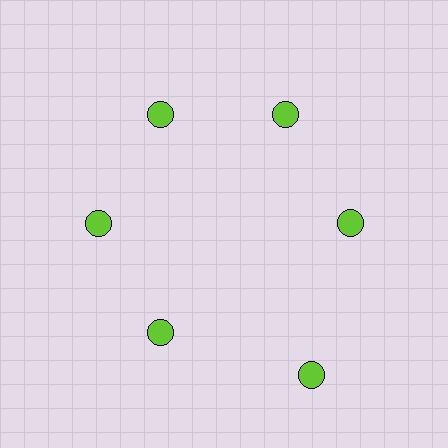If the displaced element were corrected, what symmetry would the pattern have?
It would have 6-fold rotational symmetry — the pattern would map onto itself every 60 degrees.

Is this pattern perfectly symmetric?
No. The 6 lime circles are arranged in a ring, but one element near the 5 o'clock position is pushed outward from the center, breaking the 6-fold rotational symmetry.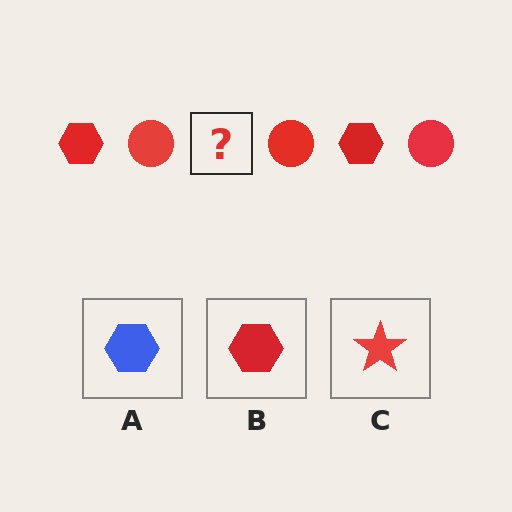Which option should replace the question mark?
Option B.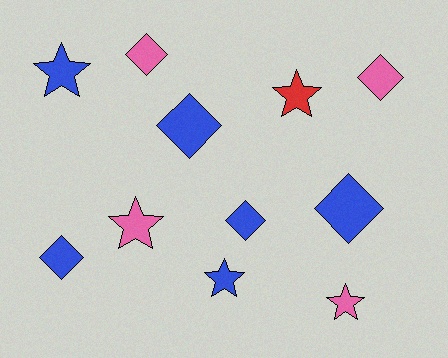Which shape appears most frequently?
Diamond, with 6 objects.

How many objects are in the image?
There are 11 objects.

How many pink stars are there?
There are 2 pink stars.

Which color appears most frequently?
Blue, with 6 objects.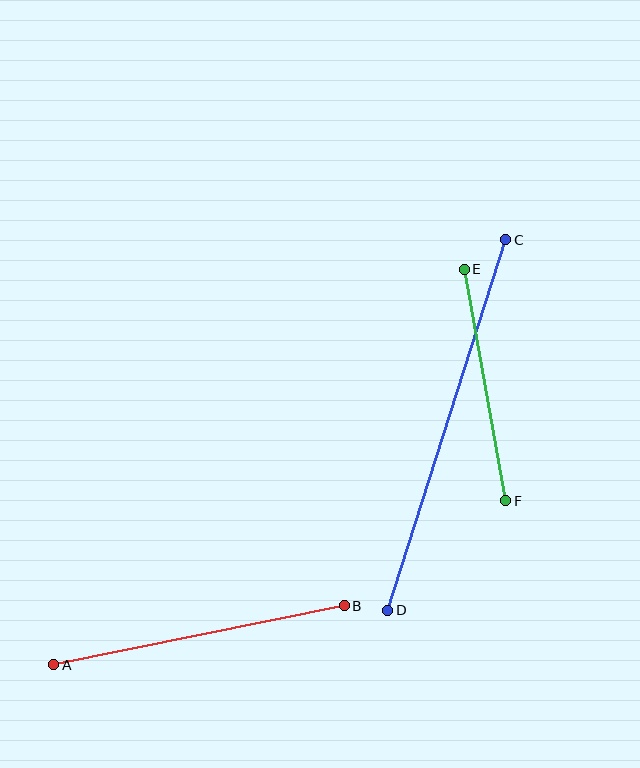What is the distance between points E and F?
The distance is approximately 235 pixels.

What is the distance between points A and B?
The distance is approximately 296 pixels.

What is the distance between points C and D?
The distance is approximately 389 pixels.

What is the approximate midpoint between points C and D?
The midpoint is at approximately (447, 425) pixels.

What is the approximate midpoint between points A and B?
The midpoint is at approximately (199, 635) pixels.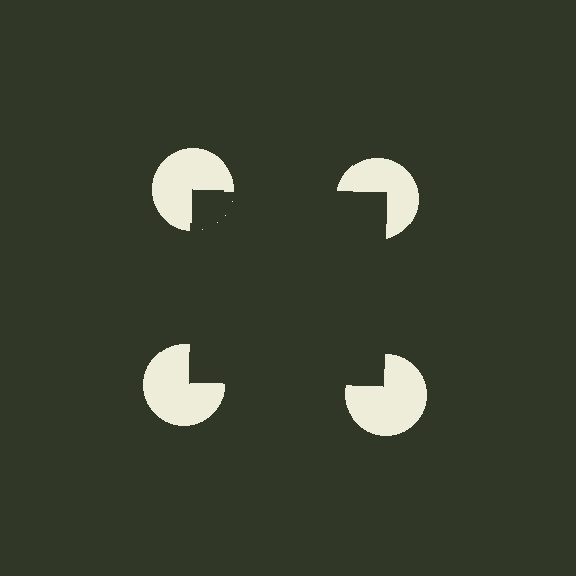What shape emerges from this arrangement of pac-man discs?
An illusory square — its edges are inferred from the aligned wedge cuts in the pac-man discs, not physically drawn.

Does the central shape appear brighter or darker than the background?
It typically appears slightly darker than the background, even though no actual brightness change is drawn.